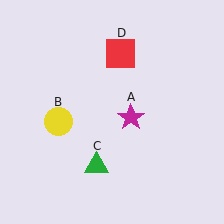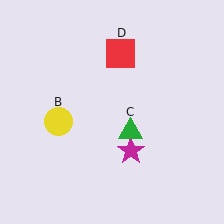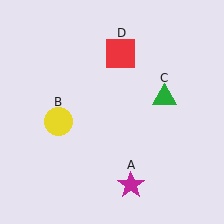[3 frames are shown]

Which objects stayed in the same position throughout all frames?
Yellow circle (object B) and red square (object D) remained stationary.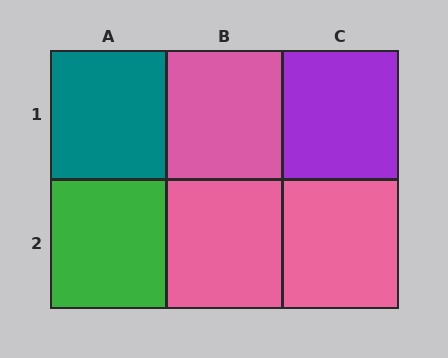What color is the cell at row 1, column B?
Pink.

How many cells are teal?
1 cell is teal.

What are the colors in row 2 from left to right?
Green, pink, pink.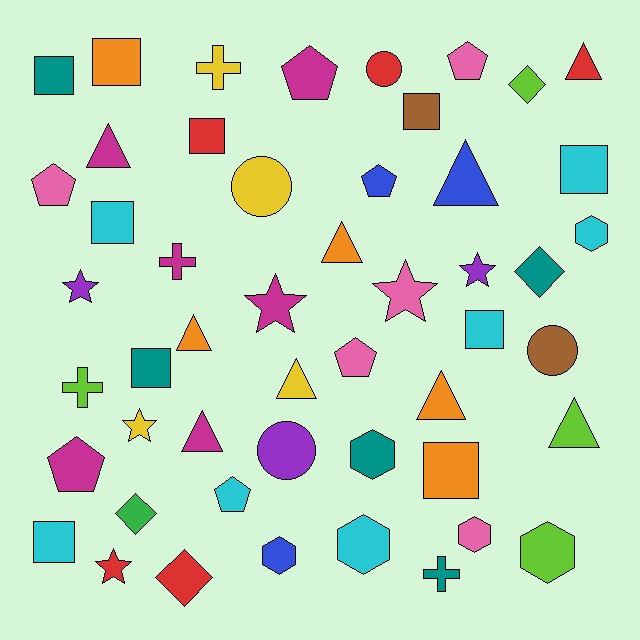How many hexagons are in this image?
There are 6 hexagons.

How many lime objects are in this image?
There are 4 lime objects.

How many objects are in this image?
There are 50 objects.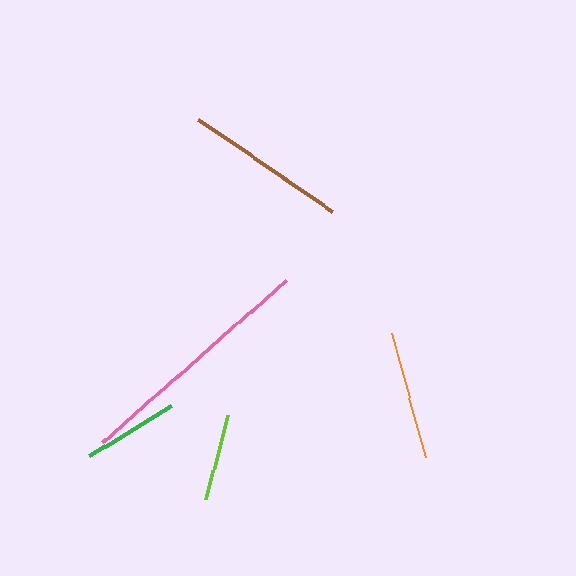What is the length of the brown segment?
The brown segment is approximately 162 pixels long.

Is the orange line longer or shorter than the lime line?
The orange line is longer than the lime line.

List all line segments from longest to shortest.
From longest to shortest: pink, brown, orange, green, lime.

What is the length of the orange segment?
The orange segment is approximately 127 pixels long.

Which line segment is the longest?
The pink line is the longest at approximately 245 pixels.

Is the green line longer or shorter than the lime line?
The green line is longer than the lime line.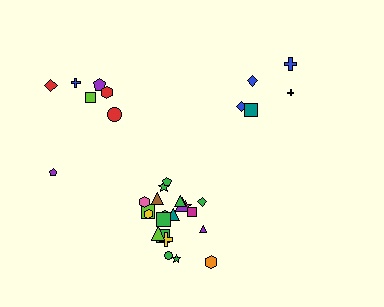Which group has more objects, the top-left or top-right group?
The top-left group.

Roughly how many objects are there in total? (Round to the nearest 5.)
Roughly 35 objects in total.